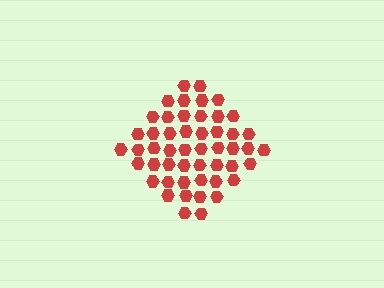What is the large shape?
The large shape is a diamond.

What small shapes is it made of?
It is made of small hexagons.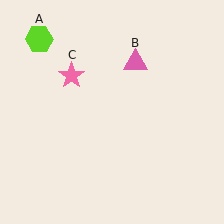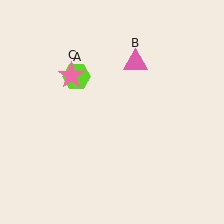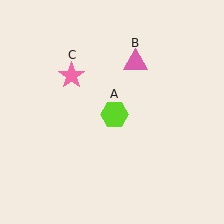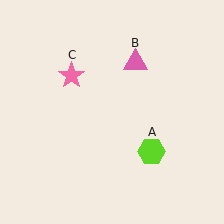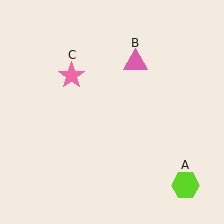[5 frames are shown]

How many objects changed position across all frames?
1 object changed position: lime hexagon (object A).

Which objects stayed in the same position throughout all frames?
Pink triangle (object B) and pink star (object C) remained stationary.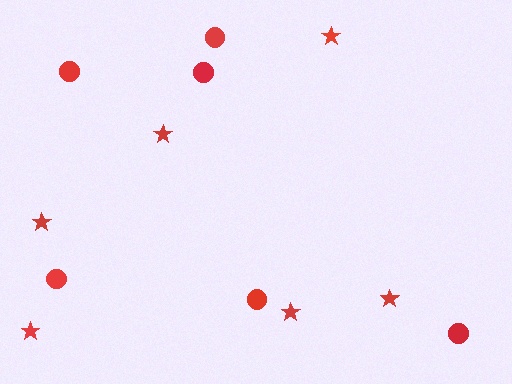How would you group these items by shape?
There are 2 groups: one group of circles (6) and one group of stars (6).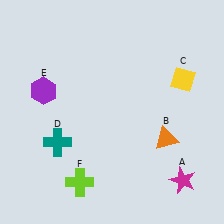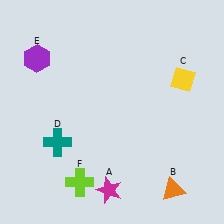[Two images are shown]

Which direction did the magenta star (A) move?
The magenta star (A) moved left.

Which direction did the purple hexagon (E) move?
The purple hexagon (E) moved up.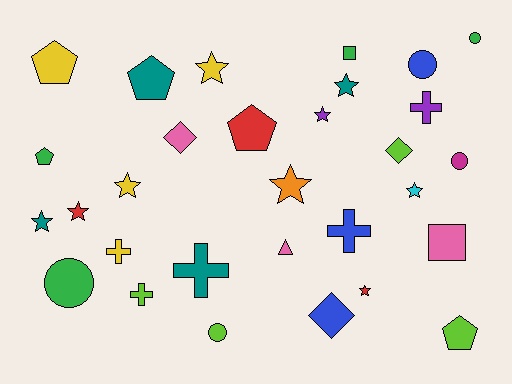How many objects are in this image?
There are 30 objects.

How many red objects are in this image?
There are 3 red objects.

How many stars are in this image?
There are 9 stars.